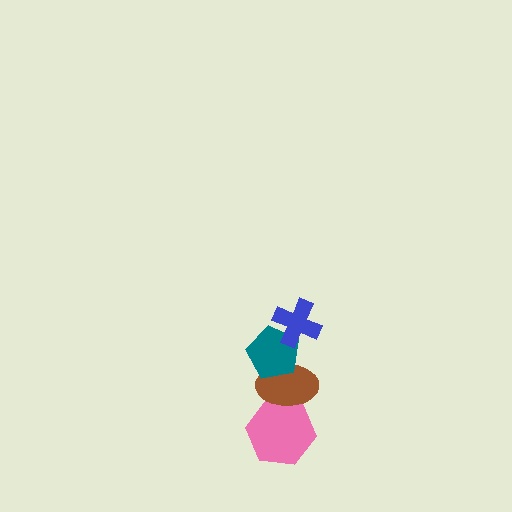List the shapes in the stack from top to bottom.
From top to bottom: the blue cross, the teal pentagon, the brown ellipse, the pink hexagon.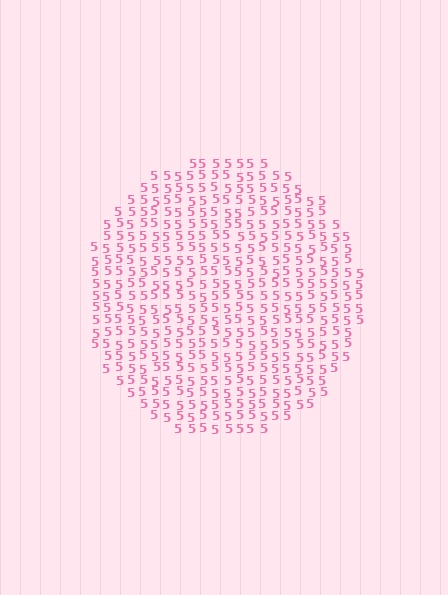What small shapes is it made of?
It is made of small digit 5's.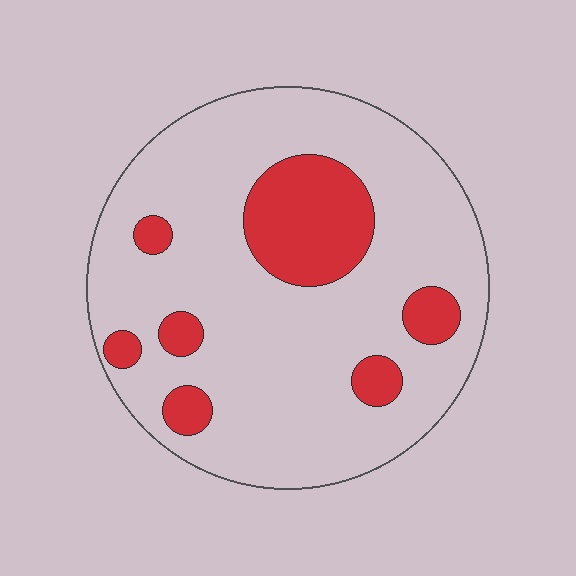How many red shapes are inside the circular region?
7.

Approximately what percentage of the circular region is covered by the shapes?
Approximately 20%.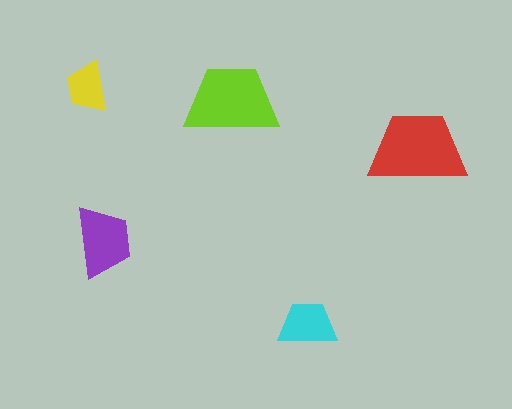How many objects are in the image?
There are 5 objects in the image.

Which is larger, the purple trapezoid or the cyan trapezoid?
The purple one.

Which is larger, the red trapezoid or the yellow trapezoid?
The red one.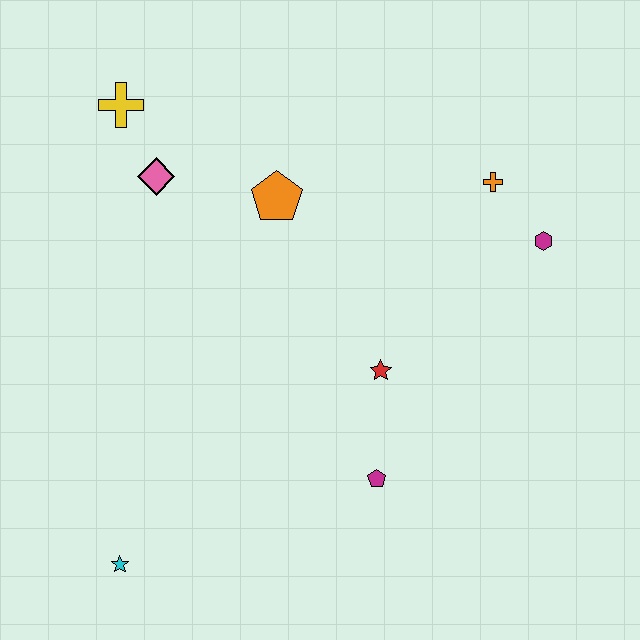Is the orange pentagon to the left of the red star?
Yes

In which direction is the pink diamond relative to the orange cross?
The pink diamond is to the left of the orange cross.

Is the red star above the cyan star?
Yes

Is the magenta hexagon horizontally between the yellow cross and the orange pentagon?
No